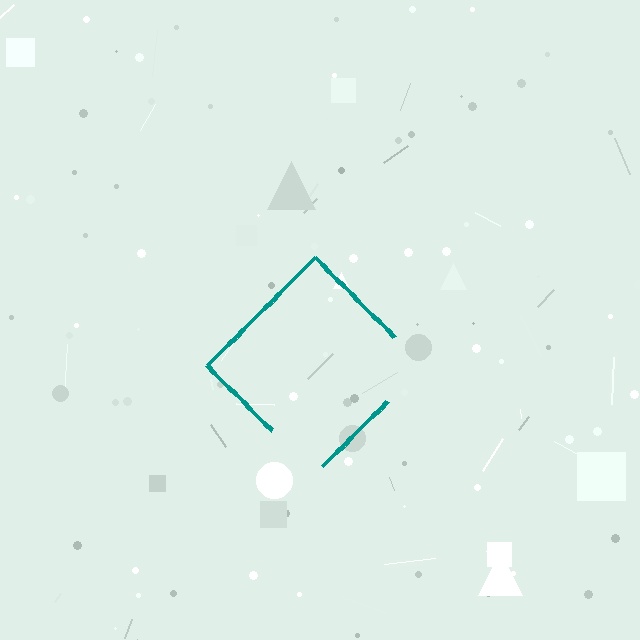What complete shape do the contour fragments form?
The contour fragments form a diamond.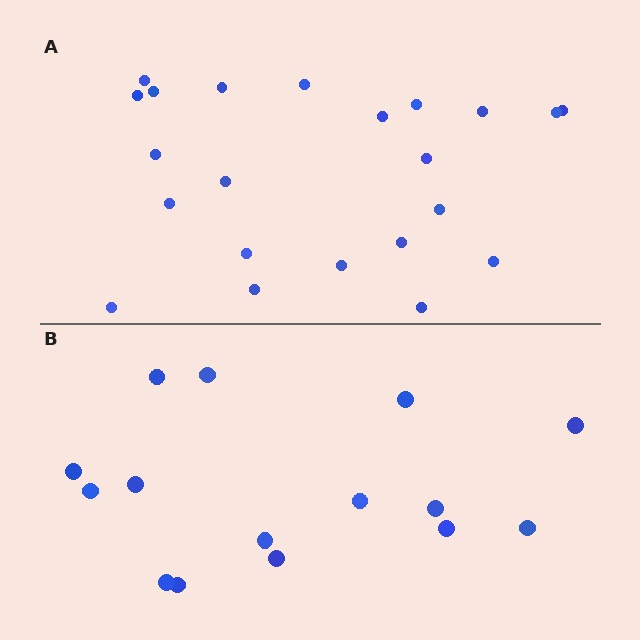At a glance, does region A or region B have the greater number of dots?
Region A (the top region) has more dots.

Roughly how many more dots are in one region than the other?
Region A has roughly 8 or so more dots than region B.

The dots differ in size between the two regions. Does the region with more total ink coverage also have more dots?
No. Region B has more total ink coverage because its dots are larger, but region A actually contains more individual dots. Total area can be misleading — the number of items is what matters here.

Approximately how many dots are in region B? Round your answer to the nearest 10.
About 20 dots. (The exact count is 15, which rounds to 20.)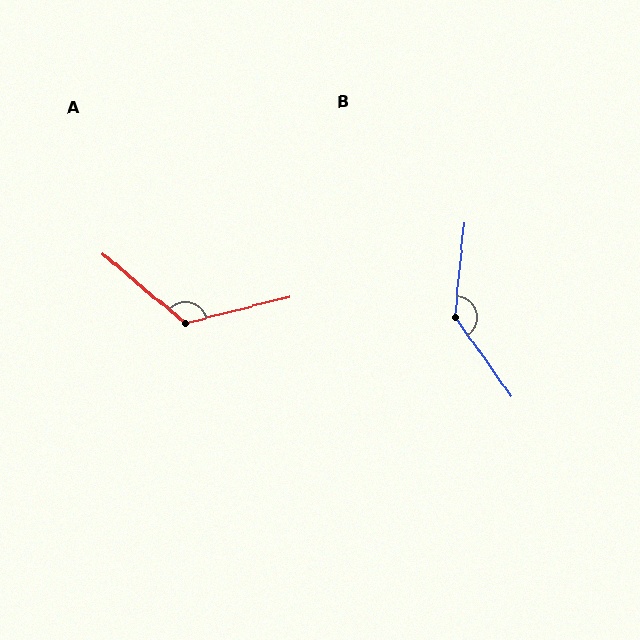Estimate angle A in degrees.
Approximately 126 degrees.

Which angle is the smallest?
A, at approximately 126 degrees.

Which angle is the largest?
B, at approximately 139 degrees.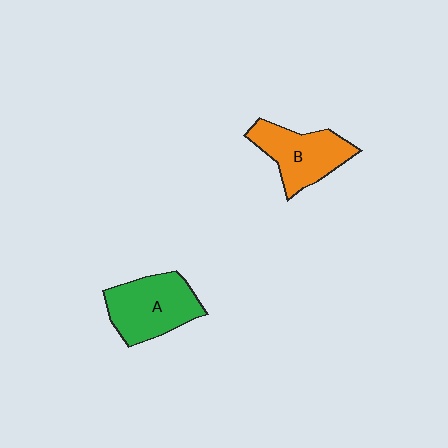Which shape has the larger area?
Shape A (green).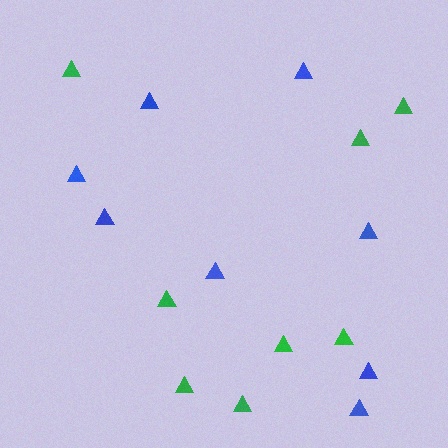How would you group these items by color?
There are 2 groups: one group of green triangles (8) and one group of blue triangles (8).